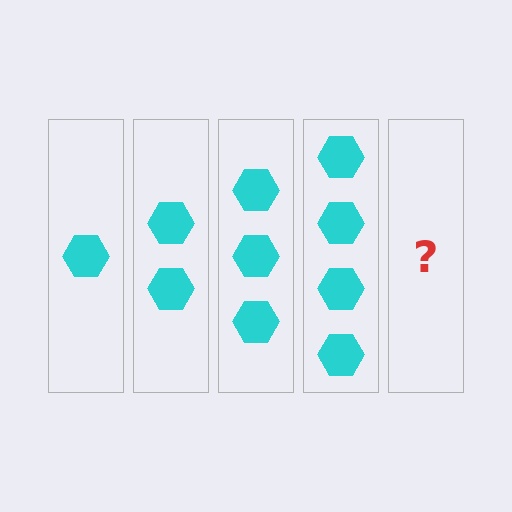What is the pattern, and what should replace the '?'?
The pattern is that each step adds one more hexagon. The '?' should be 5 hexagons.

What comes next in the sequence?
The next element should be 5 hexagons.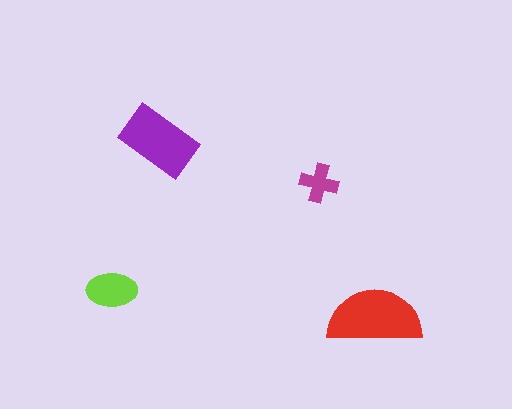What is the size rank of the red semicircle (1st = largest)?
1st.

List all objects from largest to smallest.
The red semicircle, the purple rectangle, the lime ellipse, the magenta cross.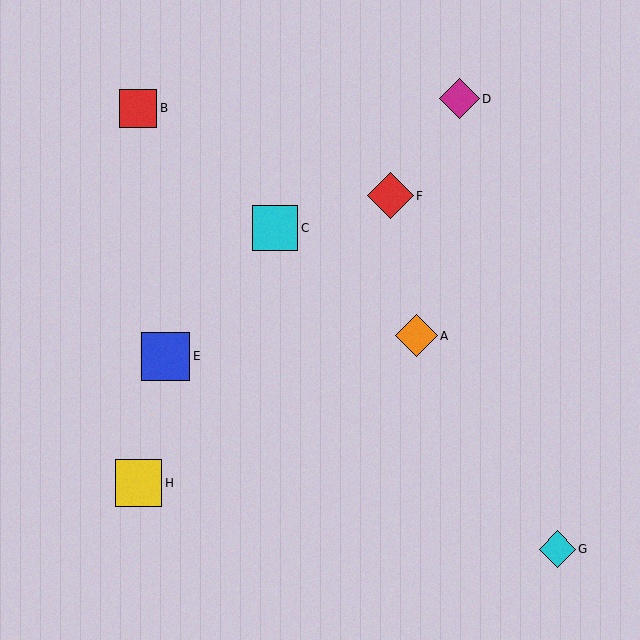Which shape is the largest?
The blue square (labeled E) is the largest.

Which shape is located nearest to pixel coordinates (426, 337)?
The orange diamond (labeled A) at (416, 336) is nearest to that location.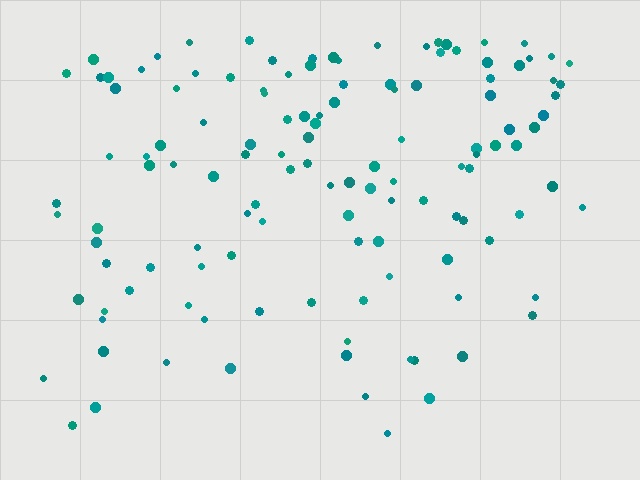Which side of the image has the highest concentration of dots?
The top.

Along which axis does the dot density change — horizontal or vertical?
Vertical.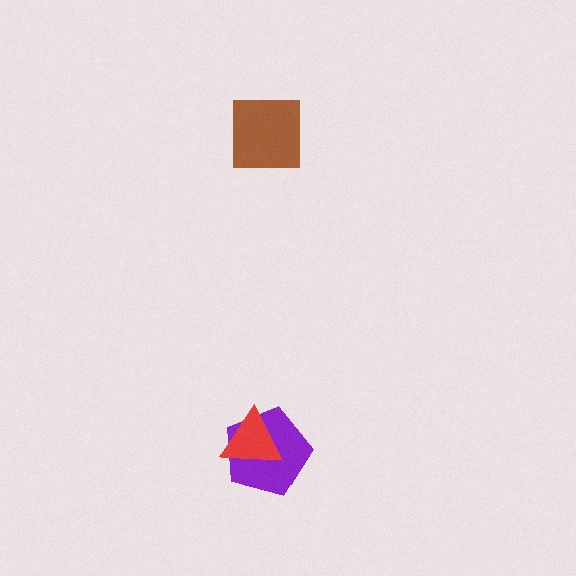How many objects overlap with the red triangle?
1 object overlaps with the red triangle.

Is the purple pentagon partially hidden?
Yes, it is partially covered by another shape.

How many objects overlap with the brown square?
0 objects overlap with the brown square.